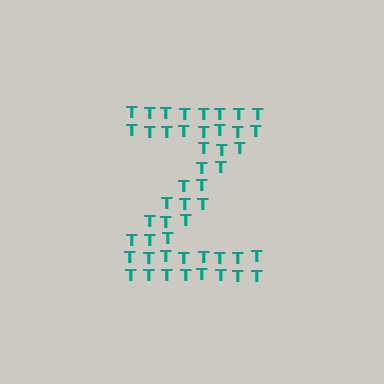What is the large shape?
The large shape is the letter Z.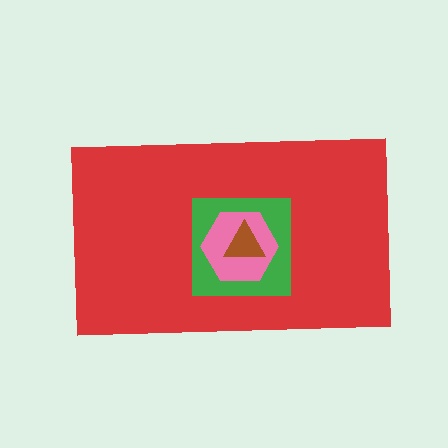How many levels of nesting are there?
4.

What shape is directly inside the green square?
The pink hexagon.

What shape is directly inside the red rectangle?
The green square.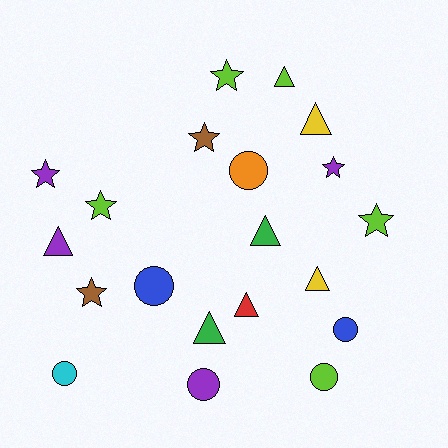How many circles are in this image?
There are 6 circles.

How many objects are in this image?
There are 20 objects.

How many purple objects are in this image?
There are 4 purple objects.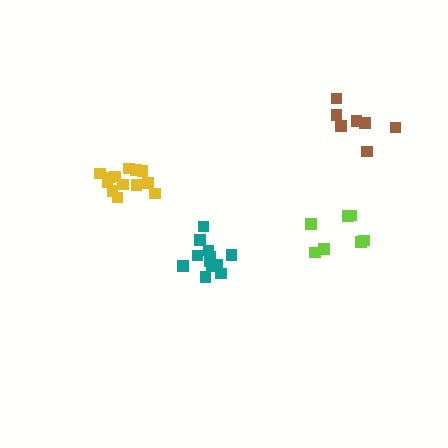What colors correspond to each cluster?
The clusters are colored: lime, teal, brown, yellow.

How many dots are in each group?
Group 1: 7 dots, Group 2: 12 dots, Group 3: 7 dots, Group 4: 13 dots (39 total).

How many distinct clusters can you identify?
There are 4 distinct clusters.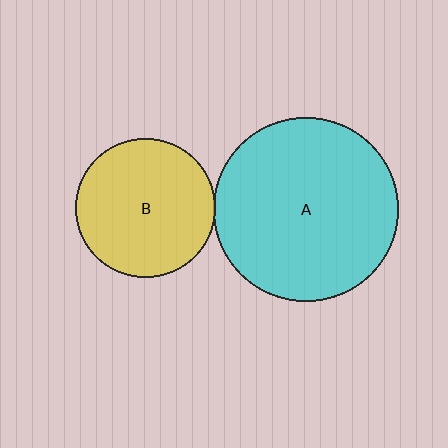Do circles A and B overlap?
Yes.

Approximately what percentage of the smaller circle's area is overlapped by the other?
Approximately 5%.